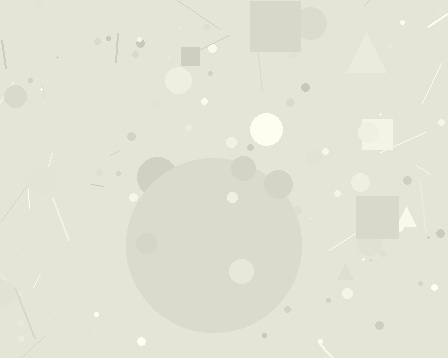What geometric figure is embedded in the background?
A circle is embedded in the background.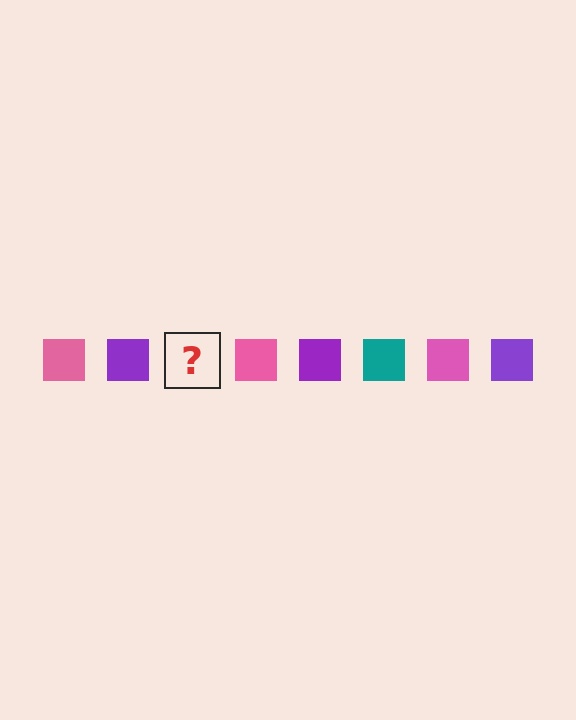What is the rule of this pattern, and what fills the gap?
The rule is that the pattern cycles through pink, purple, teal squares. The gap should be filled with a teal square.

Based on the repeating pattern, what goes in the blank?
The blank should be a teal square.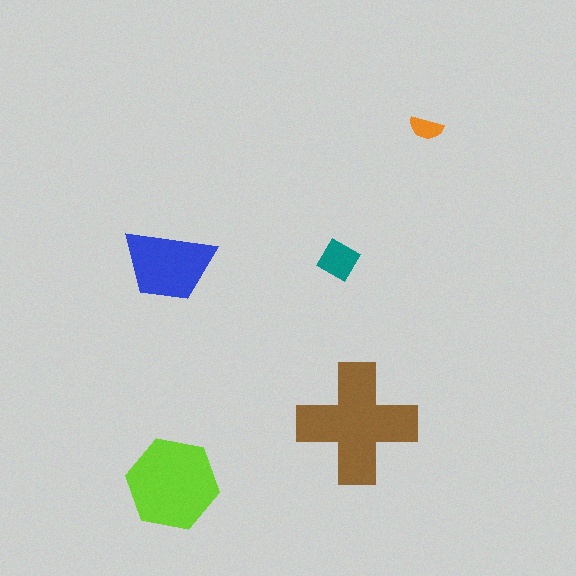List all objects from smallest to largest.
The orange semicircle, the teal diamond, the blue trapezoid, the lime hexagon, the brown cross.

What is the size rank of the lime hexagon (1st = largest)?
2nd.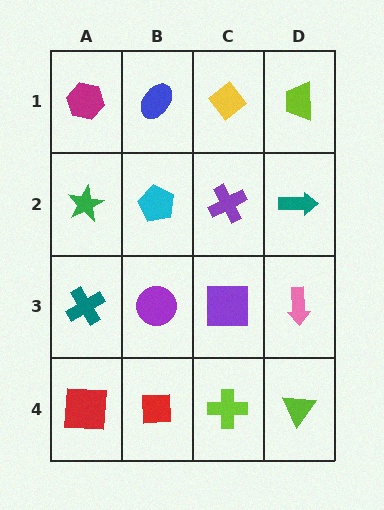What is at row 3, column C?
A purple square.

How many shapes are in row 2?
4 shapes.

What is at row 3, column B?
A purple circle.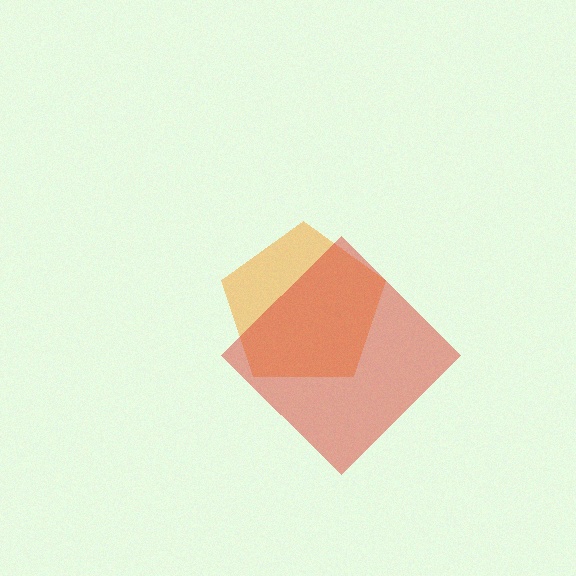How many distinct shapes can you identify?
There are 2 distinct shapes: an orange pentagon, a red diamond.